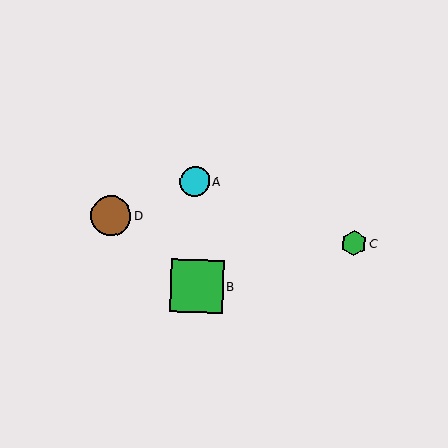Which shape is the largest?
The green square (labeled B) is the largest.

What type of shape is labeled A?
Shape A is a cyan circle.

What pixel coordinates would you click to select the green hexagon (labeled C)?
Click at (354, 243) to select the green hexagon C.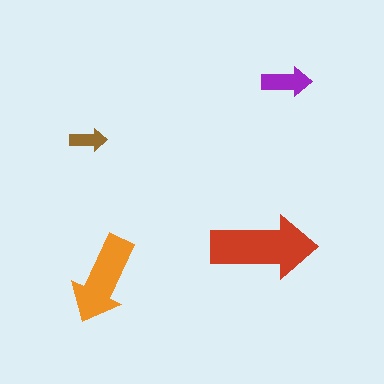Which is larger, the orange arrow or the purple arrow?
The orange one.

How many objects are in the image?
There are 4 objects in the image.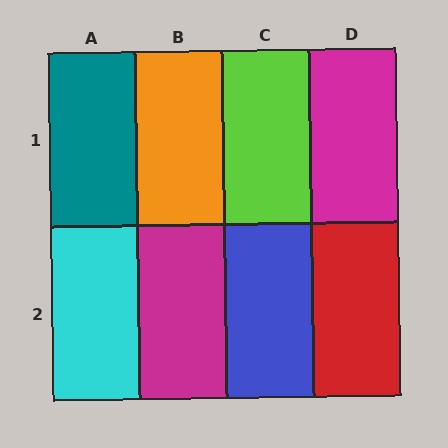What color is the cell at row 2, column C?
Blue.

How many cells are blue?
1 cell is blue.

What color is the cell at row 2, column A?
Cyan.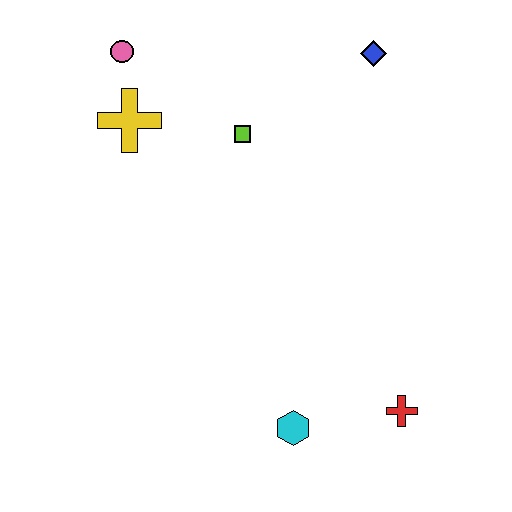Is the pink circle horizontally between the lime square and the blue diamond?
No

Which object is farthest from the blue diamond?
The cyan hexagon is farthest from the blue diamond.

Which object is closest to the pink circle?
The yellow cross is closest to the pink circle.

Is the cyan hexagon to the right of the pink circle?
Yes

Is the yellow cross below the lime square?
No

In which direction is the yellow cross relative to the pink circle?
The yellow cross is below the pink circle.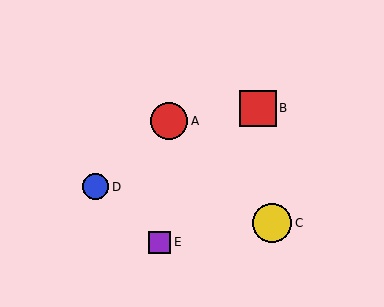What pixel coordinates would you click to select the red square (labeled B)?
Click at (258, 108) to select the red square B.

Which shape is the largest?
The yellow circle (labeled C) is the largest.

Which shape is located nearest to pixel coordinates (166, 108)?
The red circle (labeled A) at (169, 121) is nearest to that location.